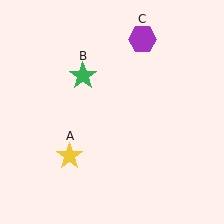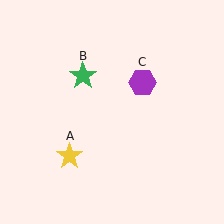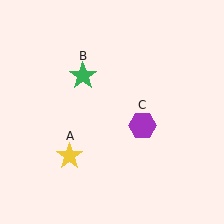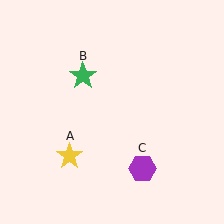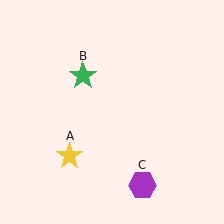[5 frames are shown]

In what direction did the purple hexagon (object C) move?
The purple hexagon (object C) moved down.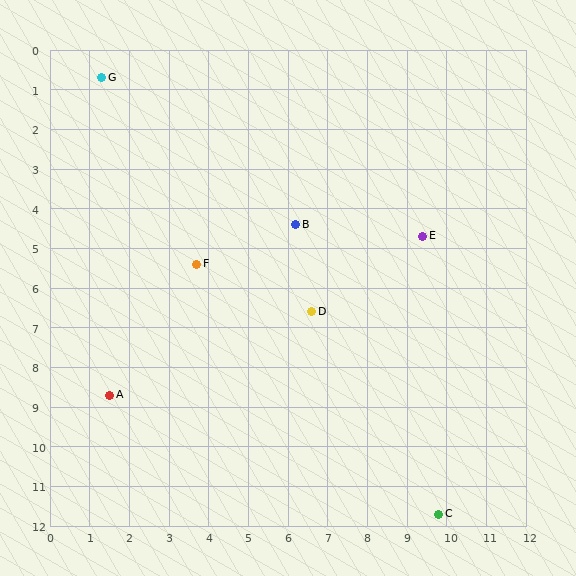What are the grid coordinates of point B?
Point B is at approximately (6.2, 4.4).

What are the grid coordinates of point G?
Point G is at approximately (1.3, 0.7).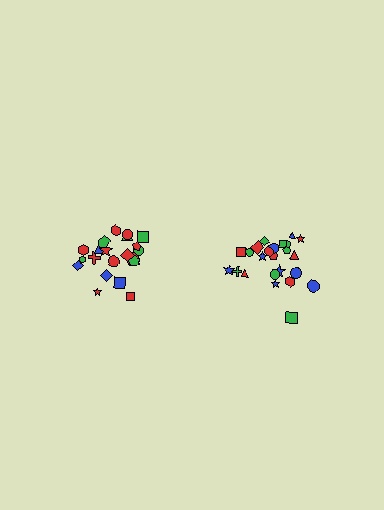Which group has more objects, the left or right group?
The right group.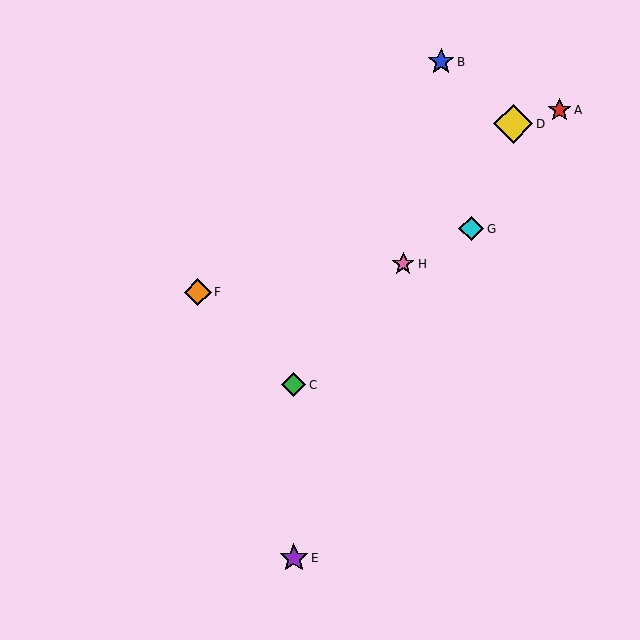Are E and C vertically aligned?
Yes, both are at x≈294.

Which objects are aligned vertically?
Objects C, E are aligned vertically.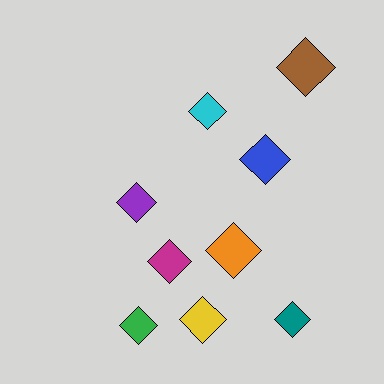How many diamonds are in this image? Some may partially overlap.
There are 9 diamonds.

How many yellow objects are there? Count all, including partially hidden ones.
There is 1 yellow object.